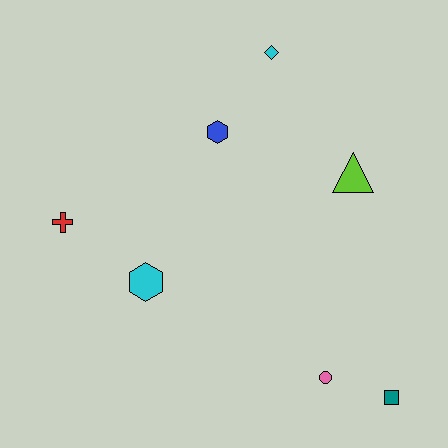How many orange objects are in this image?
There are no orange objects.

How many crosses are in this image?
There is 1 cross.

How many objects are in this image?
There are 7 objects.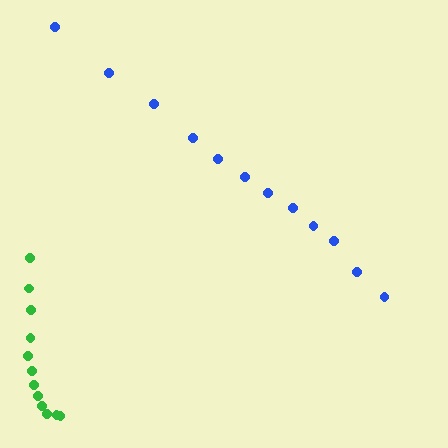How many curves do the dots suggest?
There are 2 distinct paths.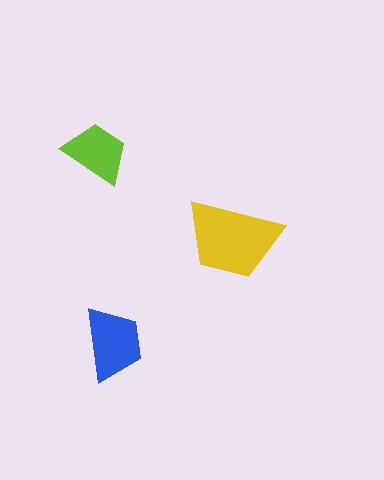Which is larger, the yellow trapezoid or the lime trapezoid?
The yellow one.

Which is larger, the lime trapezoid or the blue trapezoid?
The blue one.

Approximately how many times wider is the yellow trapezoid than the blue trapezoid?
About 1.5 times wider.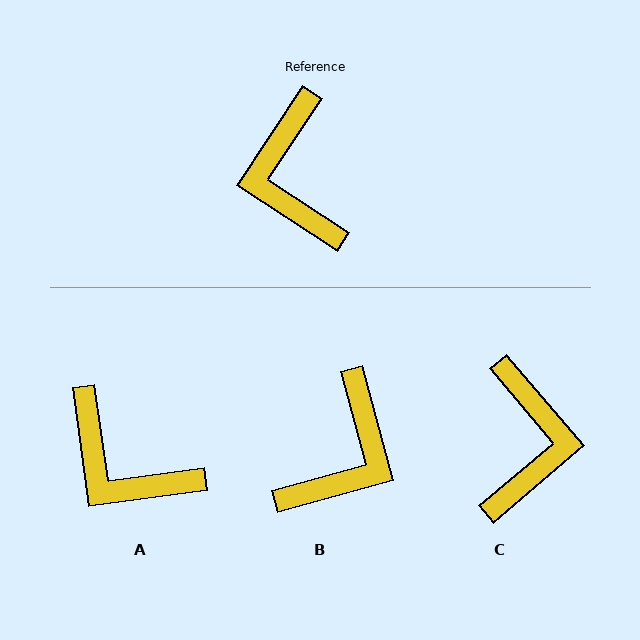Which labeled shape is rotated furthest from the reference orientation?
C, about 164 degrees away.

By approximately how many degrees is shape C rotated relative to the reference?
Approximately 164 degrees counter-clockwise.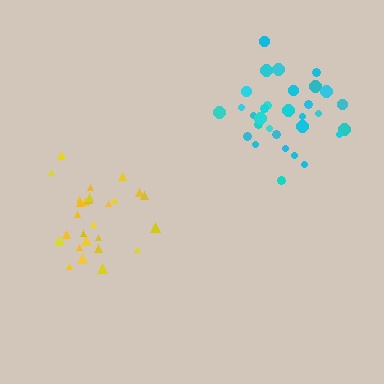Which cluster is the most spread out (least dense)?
Yellow.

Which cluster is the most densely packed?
Cyan.